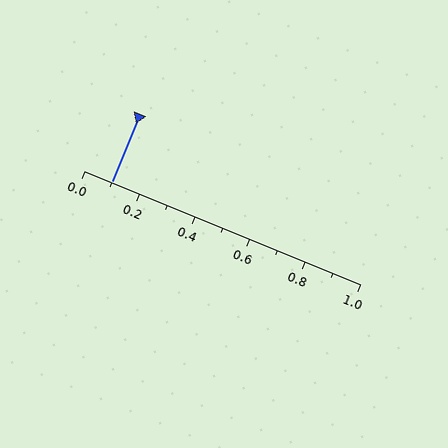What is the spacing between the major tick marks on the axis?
The major ticks are spaced 0.2 apart.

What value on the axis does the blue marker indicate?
The marker indicates approximately 0.1.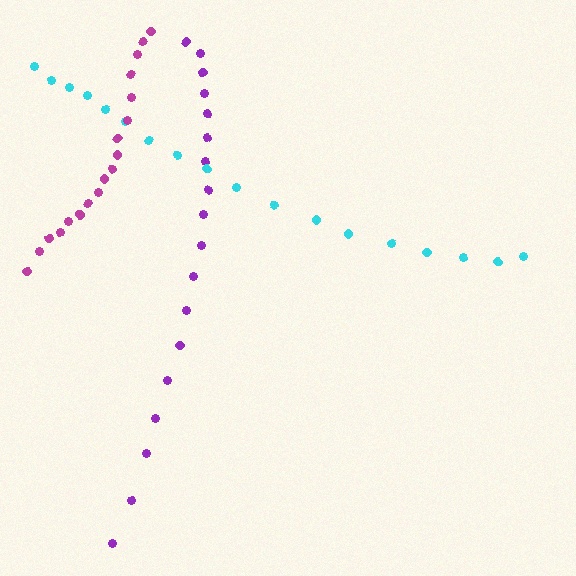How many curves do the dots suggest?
There are 3 distinct paths.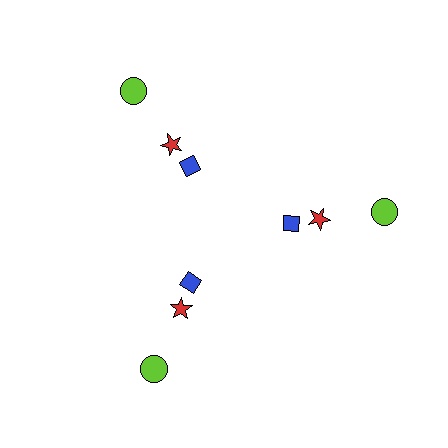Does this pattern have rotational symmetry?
Yes, this pattern has 3-fold rotational symmetry. It looks the same after rotating 120 degrees around the center.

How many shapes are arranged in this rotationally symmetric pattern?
There are 9 shapes, arranged in 3 groups of 3.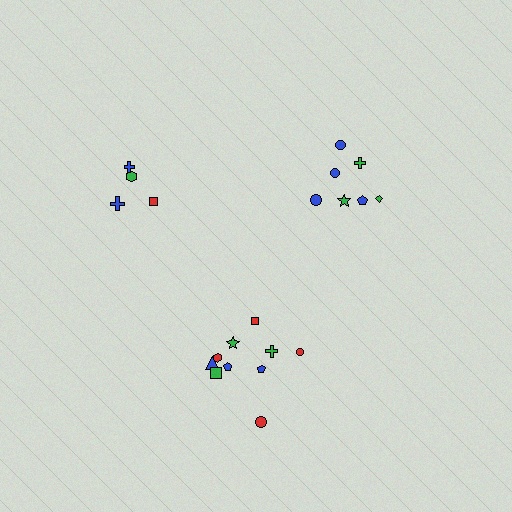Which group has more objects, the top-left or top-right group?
The top-right group.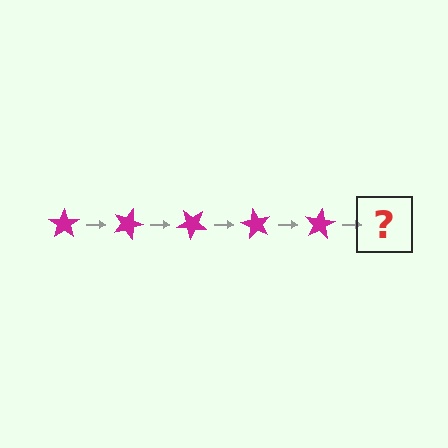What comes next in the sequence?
The next element should be a magenta star rotated 100 degrees.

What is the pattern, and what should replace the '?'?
The pattern is that the star rotates 20 degrees each step. The '?' should be a magenta star rotated 100 degrees.